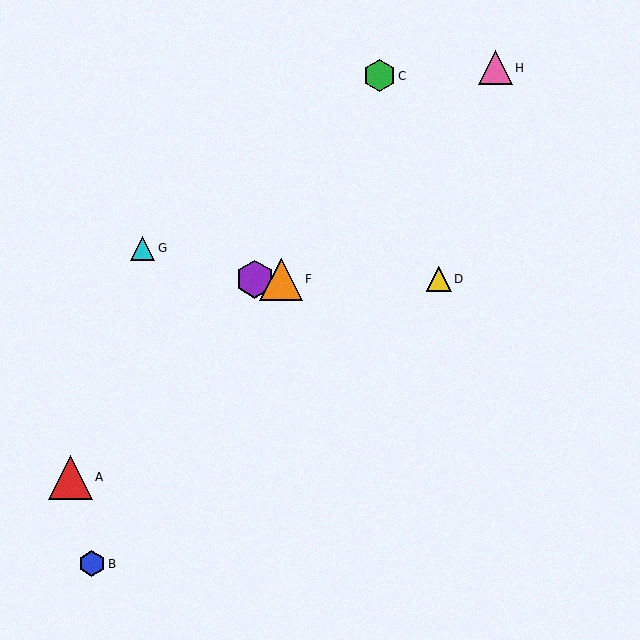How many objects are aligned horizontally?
3 objects (D, E, F) are aligned horizontally.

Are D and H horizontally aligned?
No, D is at y≈279 and H is at y≈68.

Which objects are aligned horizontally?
Objects D, E, F are aligned horizontally.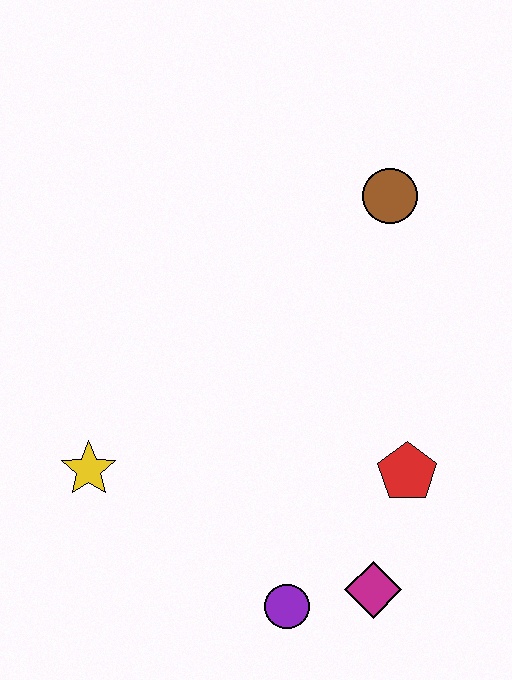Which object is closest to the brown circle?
The red pentagon is closest to the brown circle.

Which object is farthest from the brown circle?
The purple circle is farthest from the brown circle.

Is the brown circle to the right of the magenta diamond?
Yes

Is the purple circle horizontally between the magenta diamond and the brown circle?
No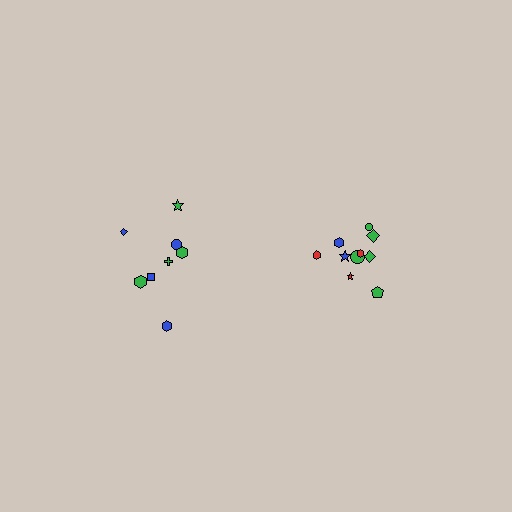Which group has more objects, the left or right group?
The right group.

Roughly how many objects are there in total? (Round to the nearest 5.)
Roughly 20 objects in total.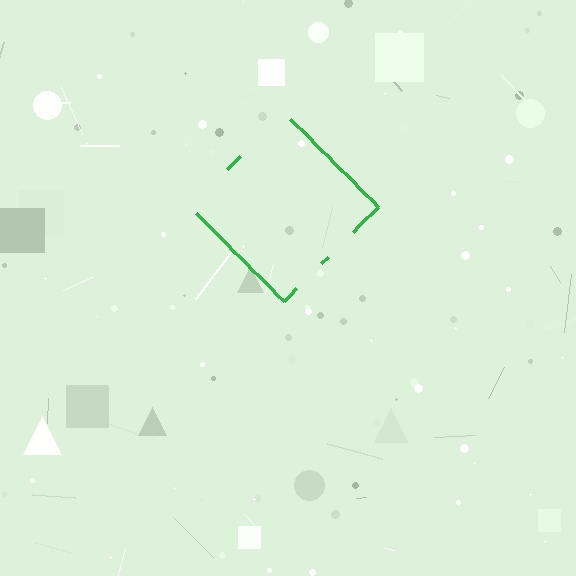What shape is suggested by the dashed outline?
The dashed outline suggests a diamond.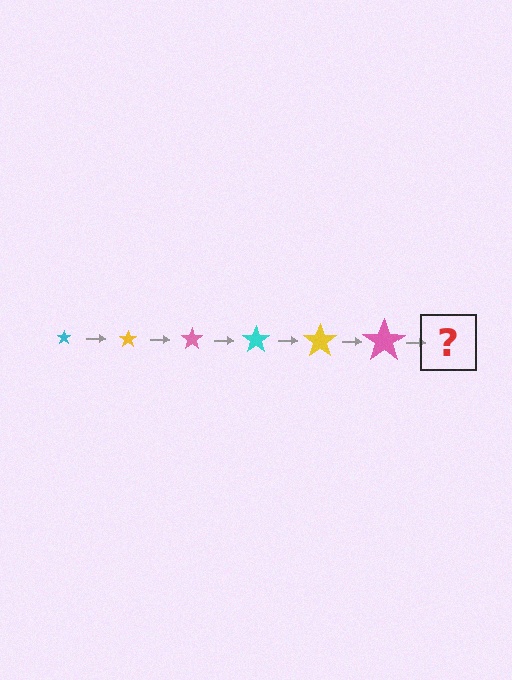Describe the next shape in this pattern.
It should be a cyan star, larger than the previous one.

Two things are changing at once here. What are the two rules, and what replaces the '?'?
The two rules are that the star grows larger each step and the color cycles through cyan, yellow, and pink. The '?' should be a cyan star, larger than the previous one.